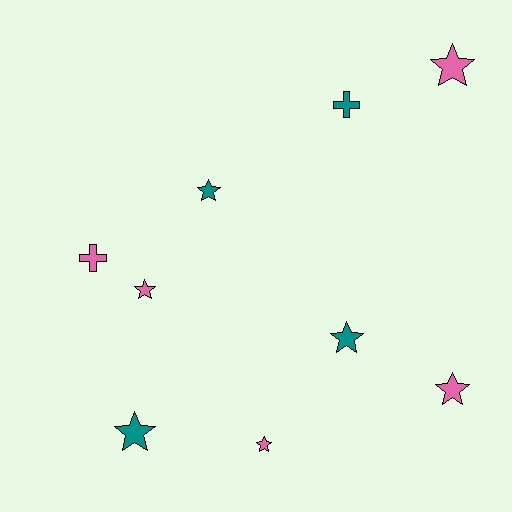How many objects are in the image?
There are 9 objects.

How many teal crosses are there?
There is 1 teal cross.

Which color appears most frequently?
Pink, with 5 objects.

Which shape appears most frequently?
Star, with 7 objects.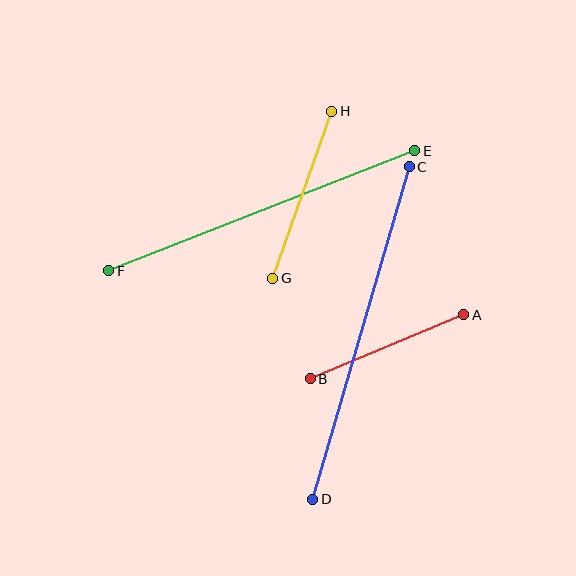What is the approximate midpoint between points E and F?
The midpoint is at approximately (262, 211) pixels.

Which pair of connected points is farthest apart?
Points C and D are farthest apart.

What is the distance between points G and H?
The distance is approximately 177 pixels.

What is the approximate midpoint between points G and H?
The midpoint is at approximately (302, 195) pixels.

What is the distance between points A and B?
The distance is approximately 166 pixels.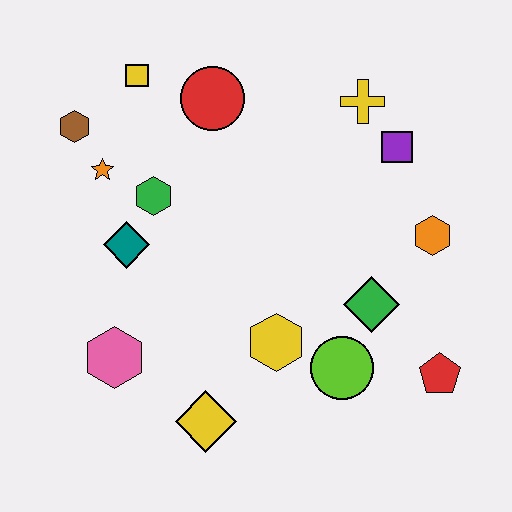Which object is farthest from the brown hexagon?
The red pentagon is farthest from the brown hexagon.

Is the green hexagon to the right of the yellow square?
Yes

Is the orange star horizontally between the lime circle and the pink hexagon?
No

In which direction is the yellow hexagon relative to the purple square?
The yellow hexagon is below the purple square.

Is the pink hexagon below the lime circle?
No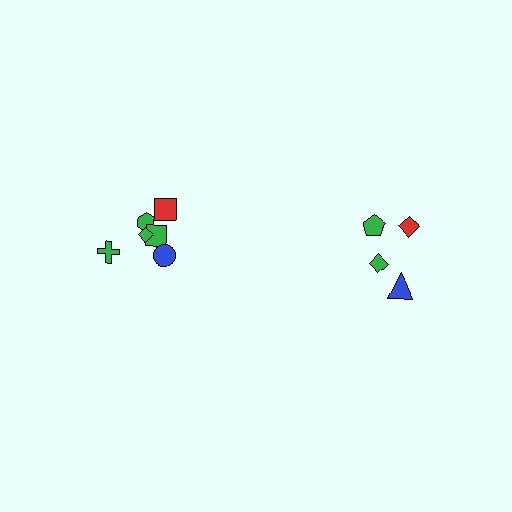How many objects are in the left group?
There are 6 objects.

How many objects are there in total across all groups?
There are 10 objects.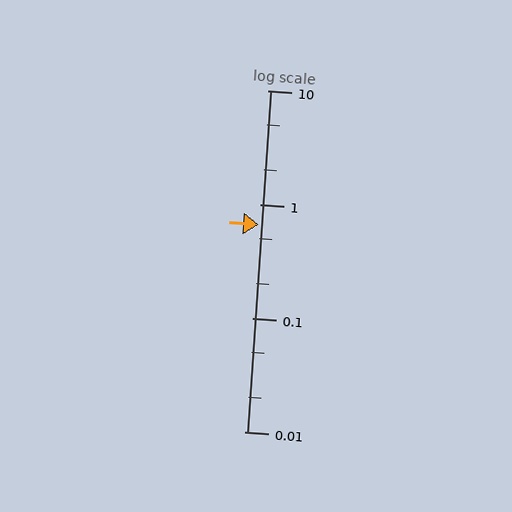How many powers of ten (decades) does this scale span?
The scale spans 3 decades, from 0.01 to 10.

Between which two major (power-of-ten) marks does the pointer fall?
The pointer is between 0.1 and 1.